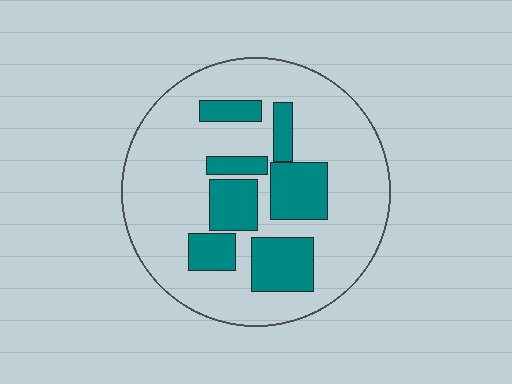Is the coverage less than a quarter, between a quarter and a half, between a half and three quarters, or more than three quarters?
Between a quarter and a half.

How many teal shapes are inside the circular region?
7.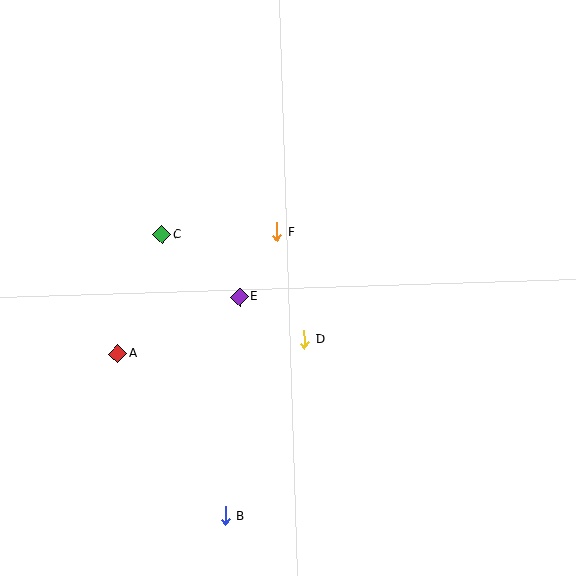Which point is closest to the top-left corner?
Point C is closest to the top-left corner.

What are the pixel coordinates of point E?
Point E is at (240, 297).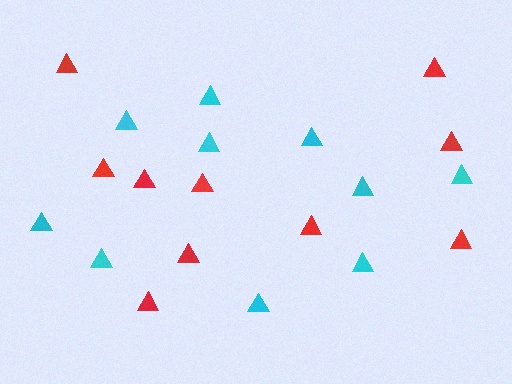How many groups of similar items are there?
There are 2 groups: one group of red triangles (10) and one group of cyan triangles (10).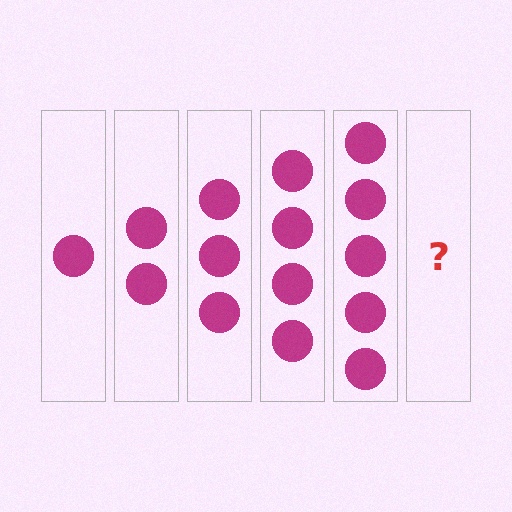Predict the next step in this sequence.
The next step is 6 circles.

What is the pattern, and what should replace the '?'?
The pattern is that each step adds one more circle. The '?' should be 6 circles.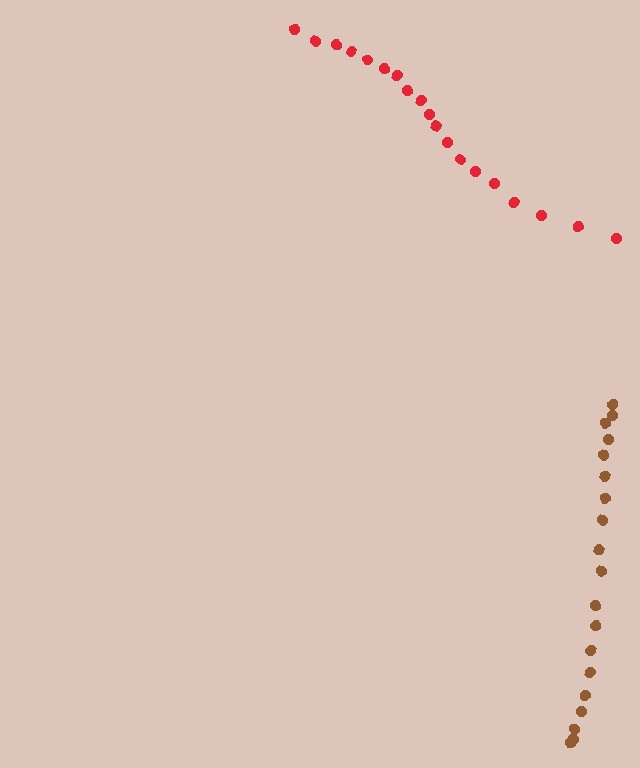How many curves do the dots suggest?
There are 2 distinct paths.